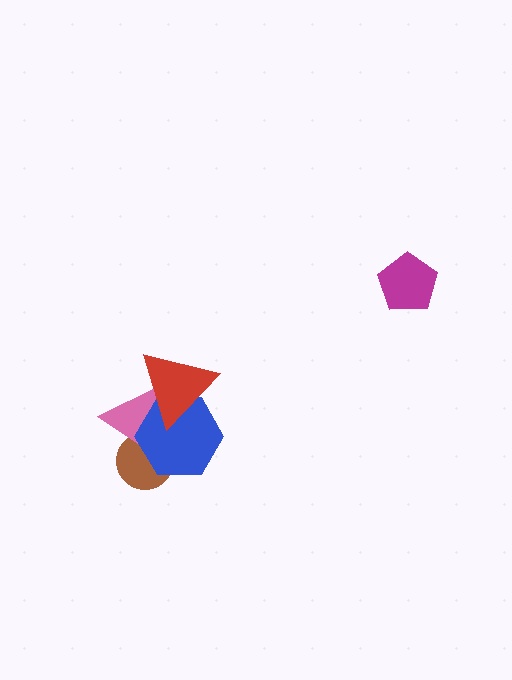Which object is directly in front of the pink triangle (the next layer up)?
The blue hexagon is directly in front of the pink triangle.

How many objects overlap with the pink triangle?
3 objects overlap with the pink triangle.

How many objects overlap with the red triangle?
2 objects overlap with the red triangle.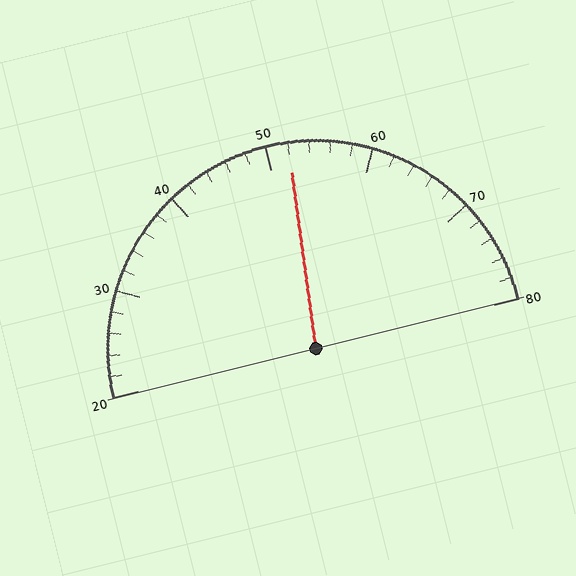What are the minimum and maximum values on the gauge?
The gauge ranges from 20 to 80.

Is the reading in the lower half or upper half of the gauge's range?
The reading is in the upper half of the range (20 to 80).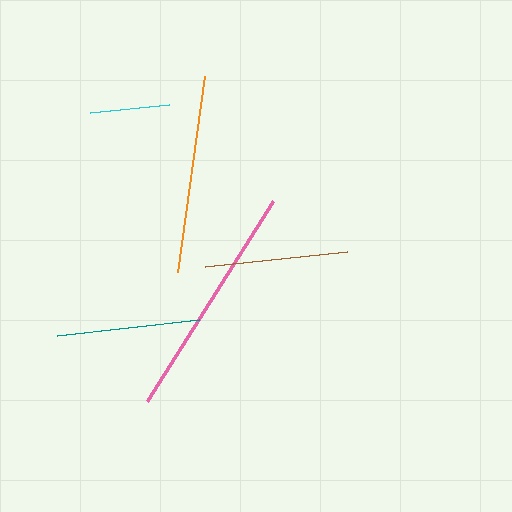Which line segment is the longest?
The pink line is the longest at approximately 236 pixels.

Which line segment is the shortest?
The cyan line is the shortest at approximately 79 pixels.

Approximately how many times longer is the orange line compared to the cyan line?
The orange line is approximately 2.5 times the length of the cyan line.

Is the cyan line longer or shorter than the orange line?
The orange line is longer than the cyan line.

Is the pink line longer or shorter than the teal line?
The pink line is longer than the teal line.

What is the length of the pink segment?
The pink segment is approximately 236 pixels long.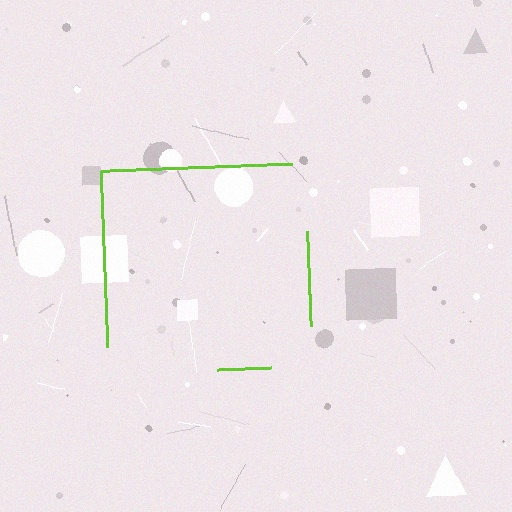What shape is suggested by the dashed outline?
The dashed outline suggests a square.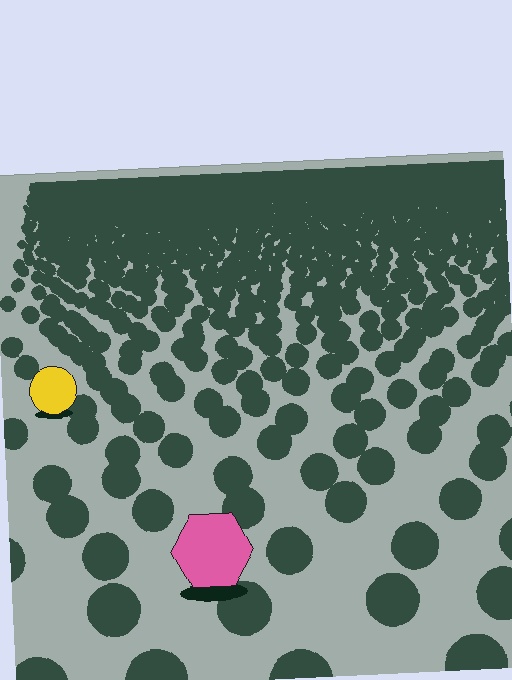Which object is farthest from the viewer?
The yellow circle is farthest from the viewer. It appears smaller and the ground texture around it is denser.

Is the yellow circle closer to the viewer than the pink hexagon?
No. The pink hexagon is closer — you can tell from the texture gradient: the ground texture is coarser near it.